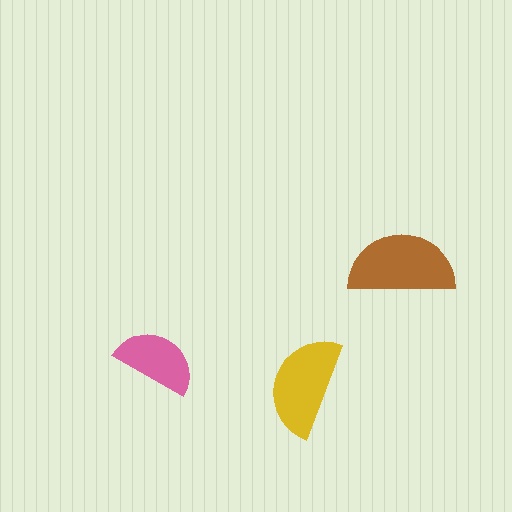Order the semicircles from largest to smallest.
the brown one, the yellow one, the pink one.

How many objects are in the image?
There are 3 objects in the image.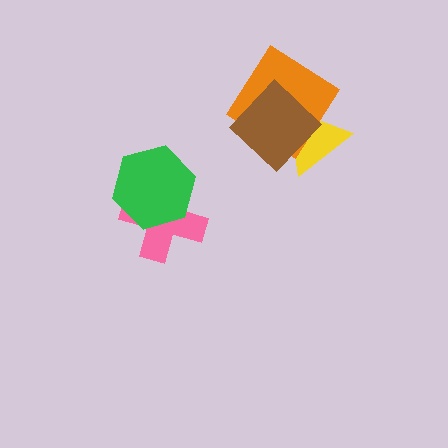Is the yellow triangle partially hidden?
Yes, it is partially covered by another shape.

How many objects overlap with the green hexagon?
1 object overlaps with the green hexagon.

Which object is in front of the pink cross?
The green hexagon is in front of the pink cross.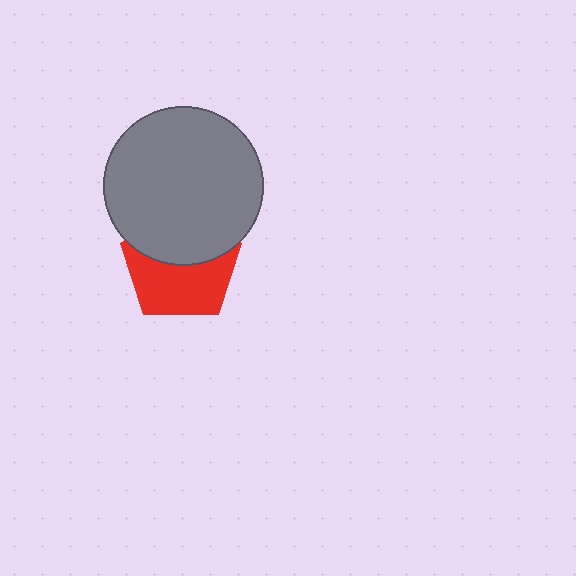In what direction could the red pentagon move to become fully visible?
The red pentagon could move down. That would shift it out from behind the gray circle entirely.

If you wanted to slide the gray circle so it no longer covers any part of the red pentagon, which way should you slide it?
Slide it up — that is the most direct way to separate the two shapes.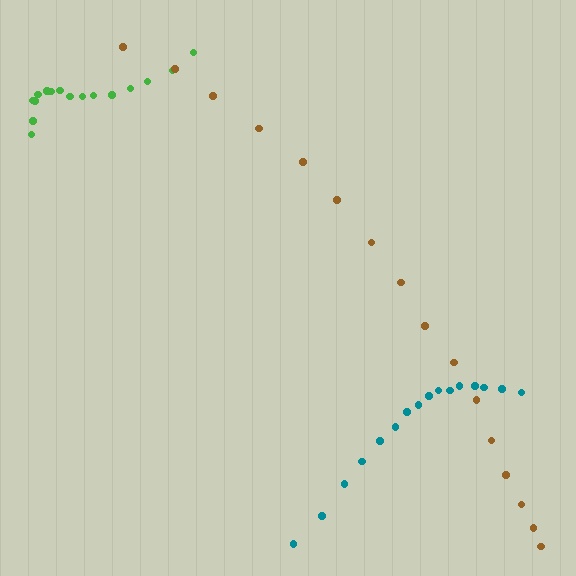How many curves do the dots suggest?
There are 3 distinct paths.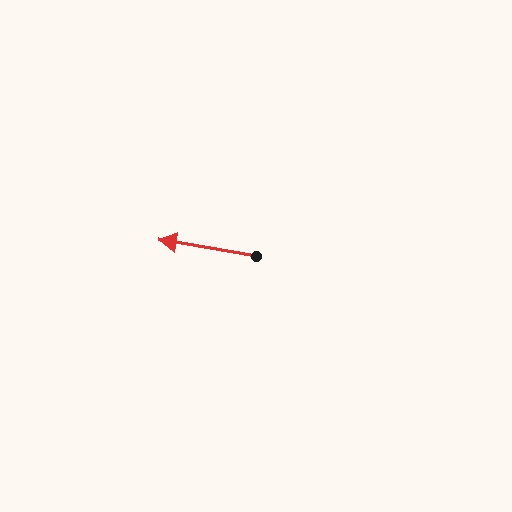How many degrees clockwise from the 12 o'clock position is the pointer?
Approximately 279 degrees.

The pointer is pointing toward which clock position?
Roughly 9 o'clock.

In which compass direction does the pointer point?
West.